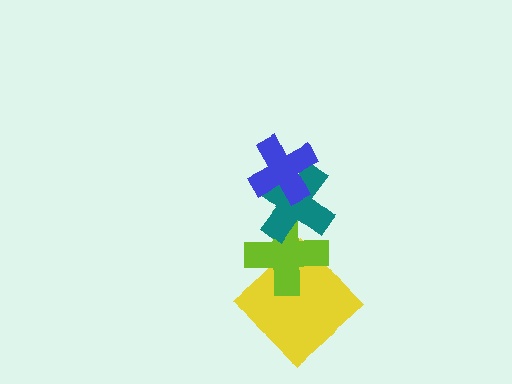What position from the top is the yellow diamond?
The yellow diamond is 4th from the top.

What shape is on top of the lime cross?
The teal cross is on top of the lime cross.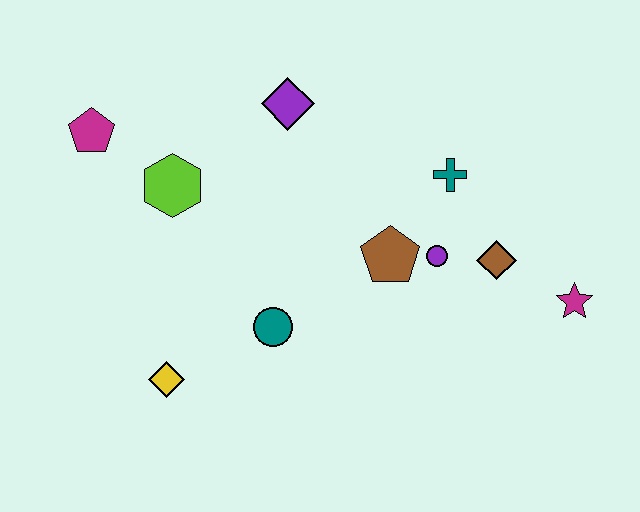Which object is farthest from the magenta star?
The magenta pentagon is farthest from the magenta star.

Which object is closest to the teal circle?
The yellow diamond is closest to the teal circle.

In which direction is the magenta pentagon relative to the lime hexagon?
The magenta pentagon is to the left of the lime hexagon.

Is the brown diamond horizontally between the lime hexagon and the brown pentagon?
No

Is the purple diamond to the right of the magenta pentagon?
Yes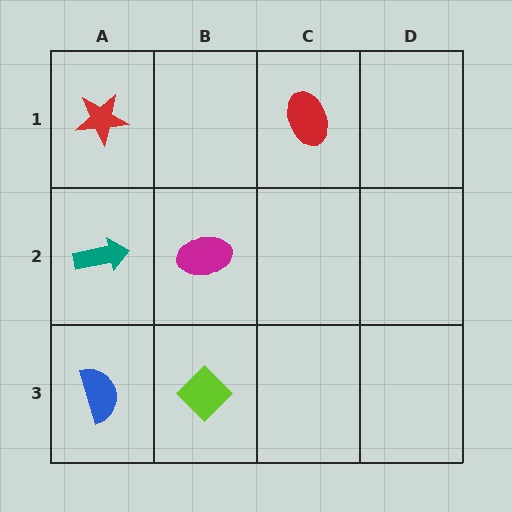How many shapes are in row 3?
2 shapes.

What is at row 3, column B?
A lime diamond.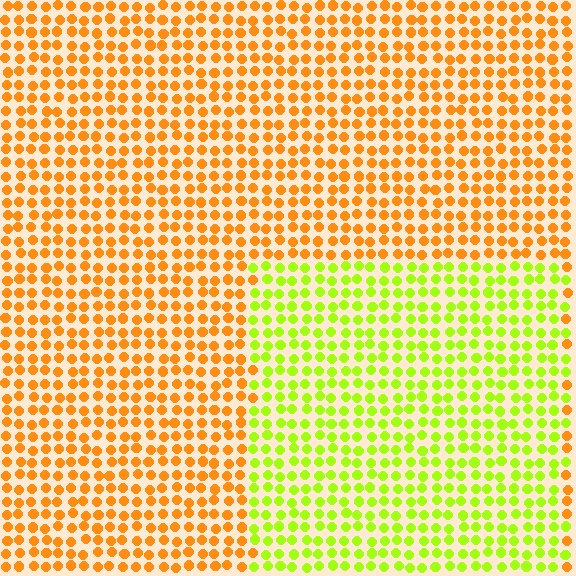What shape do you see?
I see a rectangle.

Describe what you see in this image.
The image is filled with small orange elements in a uniform arrangement. A rectangle-shaped region is visible where the elements are tinted to a slightly different hue, forming a subtle color boundary.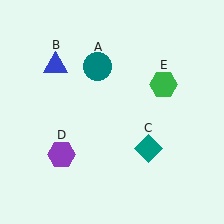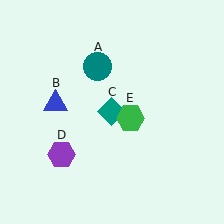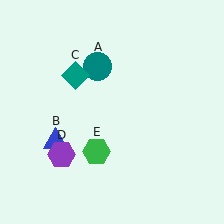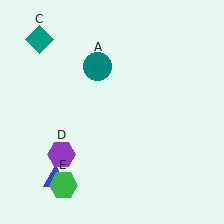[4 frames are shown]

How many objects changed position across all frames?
3 objects changed position: blue triangle (object B), teal diamond (object C), green hexagon (object E).